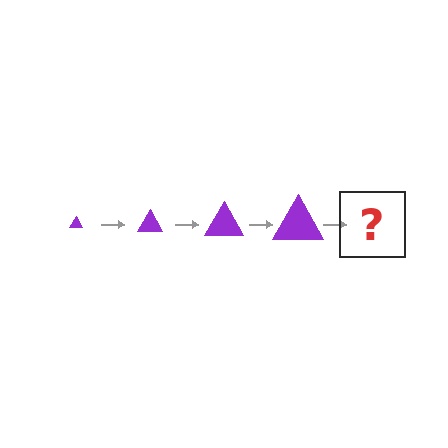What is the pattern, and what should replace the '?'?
The pattern is that the triangle gets progressively larger each step. The '?' should be a purple triangle, larger than the previous one.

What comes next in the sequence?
The next element should be a purple triangle, larger than the previous one.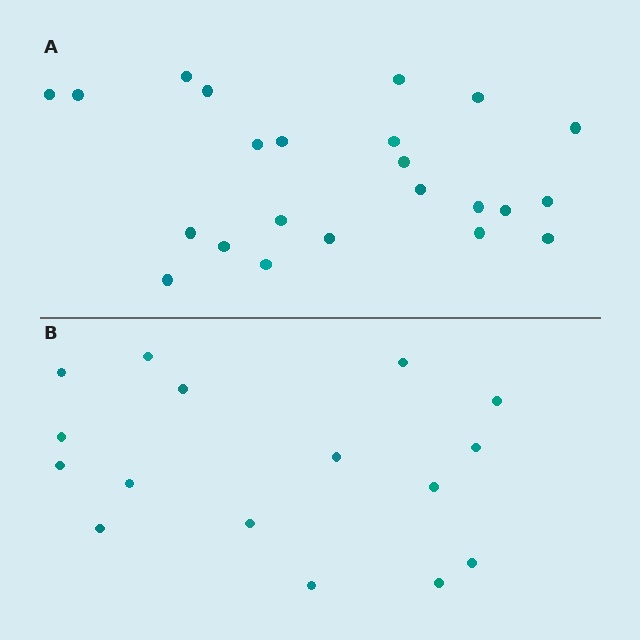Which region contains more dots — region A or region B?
Region A (the top region) has more dots.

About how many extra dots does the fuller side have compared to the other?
Region A has roughly 8 or so more dots than region B.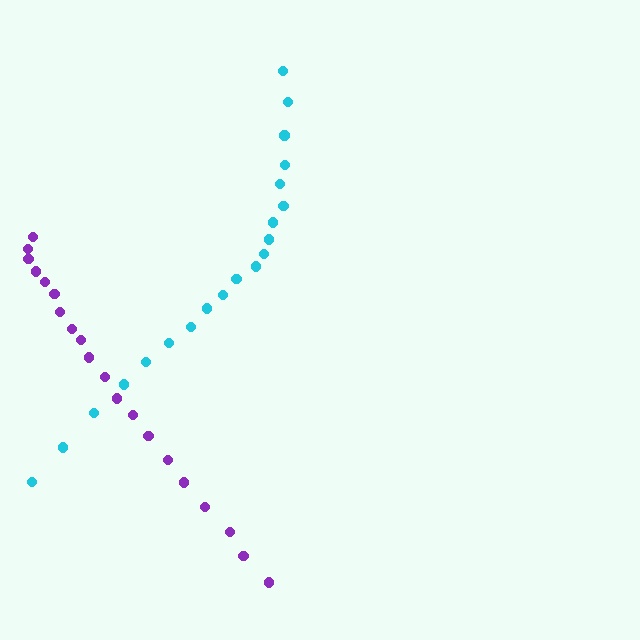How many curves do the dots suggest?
There are 2 distinct paths.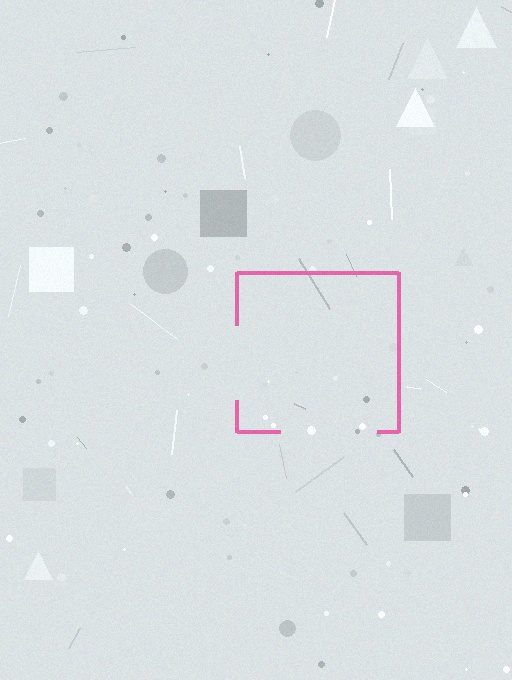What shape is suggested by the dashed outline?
The dashed outline suggests a square.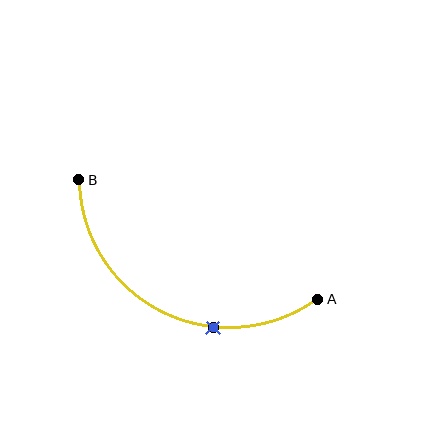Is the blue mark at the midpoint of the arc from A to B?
No. The blue mark lies on the arc but is closer to endpoint A. The arc midpoint would be at the point on the curve equidistant along the arc from both A and B.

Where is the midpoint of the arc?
The arc midpoint is the point on the curve farthest from the straight line joining A and B. It sits below that line.